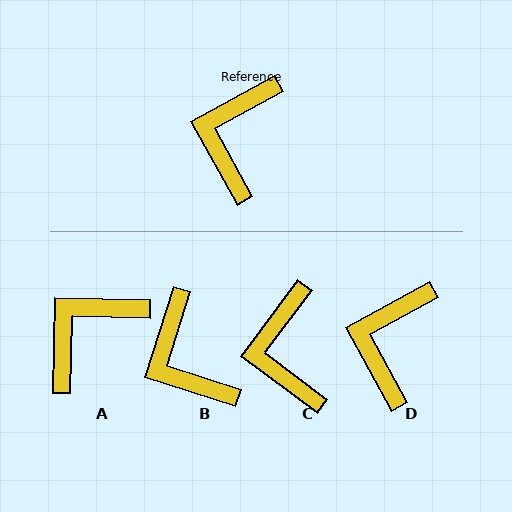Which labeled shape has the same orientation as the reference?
D.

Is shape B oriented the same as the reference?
No, it is off by about 43 degrees.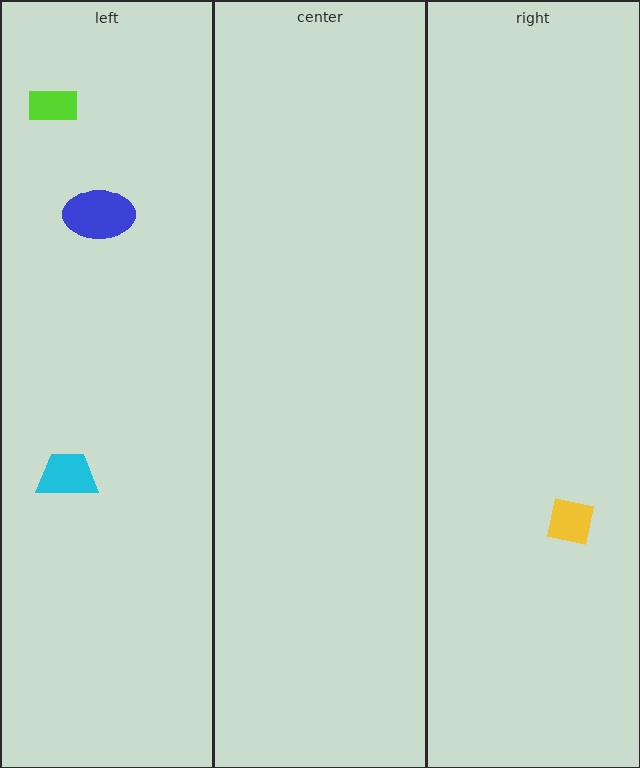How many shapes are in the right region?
1.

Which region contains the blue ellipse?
The left region.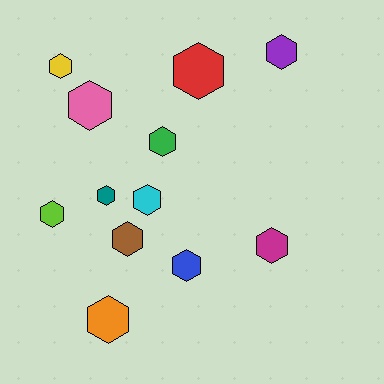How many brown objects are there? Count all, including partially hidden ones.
There is 1 brown object.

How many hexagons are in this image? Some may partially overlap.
There are 12 hexagons.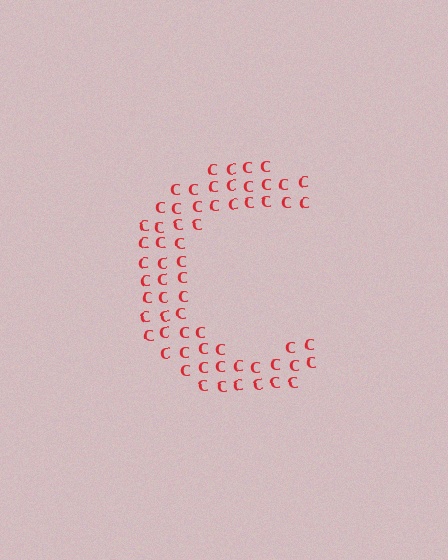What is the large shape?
The large shape is the letter C.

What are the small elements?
The small elements are letter C's.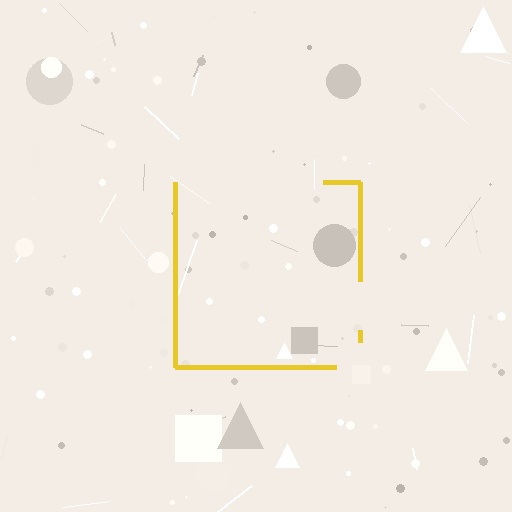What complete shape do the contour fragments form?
The contour fragments form a square.